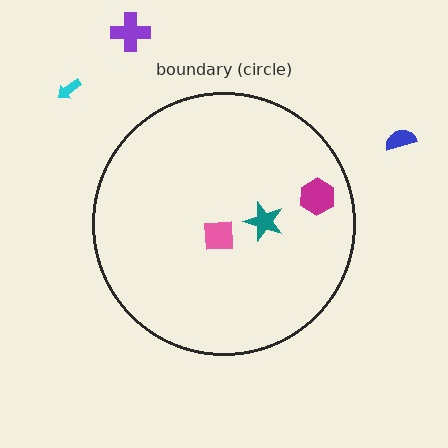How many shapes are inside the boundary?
3 inside, 3 outside.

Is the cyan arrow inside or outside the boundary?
Outside.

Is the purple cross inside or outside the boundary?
Outside.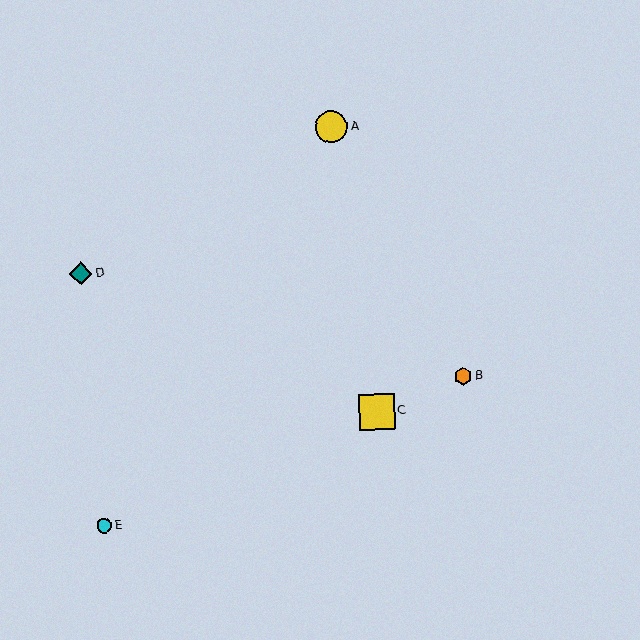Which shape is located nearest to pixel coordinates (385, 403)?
The yellow square (labeled C) at (377, 412) is nearest to that location.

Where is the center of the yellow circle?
The center of the yellow circle is at (331, 127).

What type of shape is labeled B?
Shape B is an orange hexagon.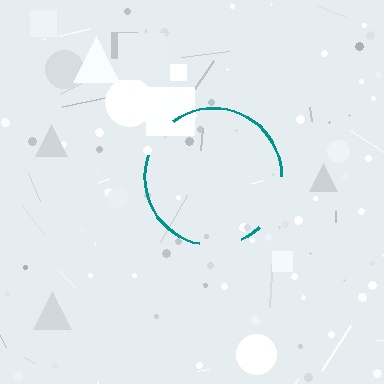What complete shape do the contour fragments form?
The contour fragments form a circle.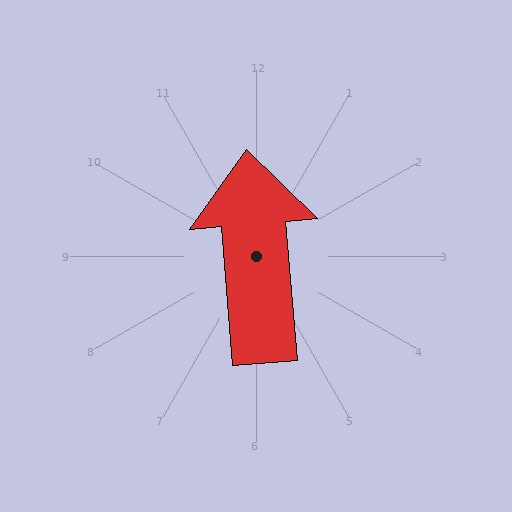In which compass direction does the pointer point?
North.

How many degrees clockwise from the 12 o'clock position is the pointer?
Approximately 355 degrees.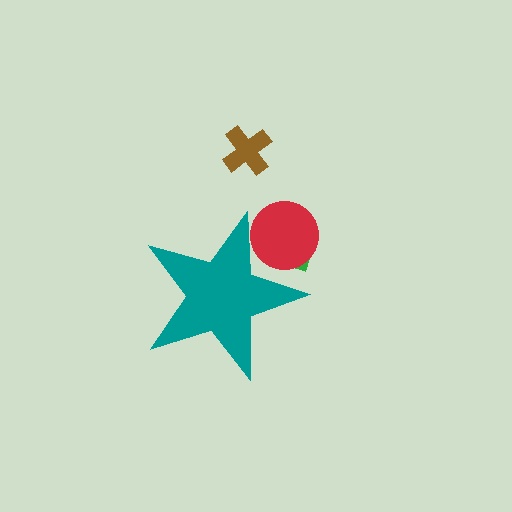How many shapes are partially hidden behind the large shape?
2 shapes are partially hidden.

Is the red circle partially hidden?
Yes, the red circle is partially hidden behind the teal star.